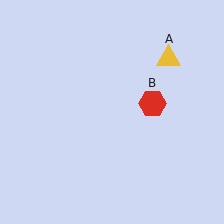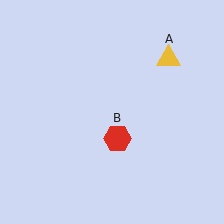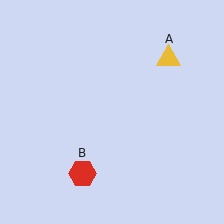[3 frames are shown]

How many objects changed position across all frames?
1 object changed position: red hexagon (object B).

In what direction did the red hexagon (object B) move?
The red hexagon (object B) moved down and to the left.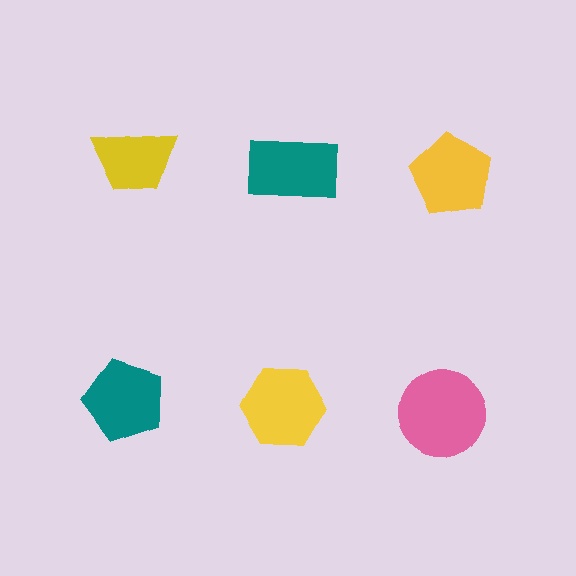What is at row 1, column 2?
A teal rectangle.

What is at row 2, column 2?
A yellow hexagon.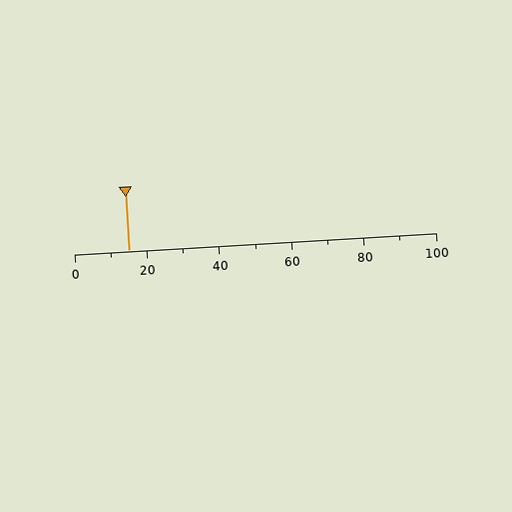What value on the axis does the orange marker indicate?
The marker indicates approximately 15.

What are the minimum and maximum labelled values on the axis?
The axis runs from 0 to 100.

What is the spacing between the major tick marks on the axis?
The major ticks are spaced 20 apart.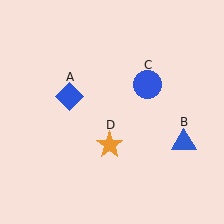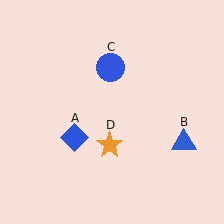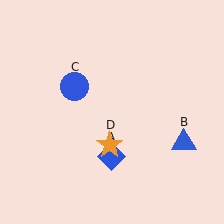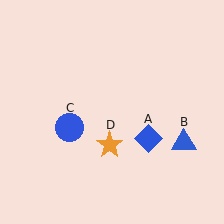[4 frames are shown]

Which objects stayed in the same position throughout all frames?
Blue triangle (object B) and orange star (object D) remained stationary.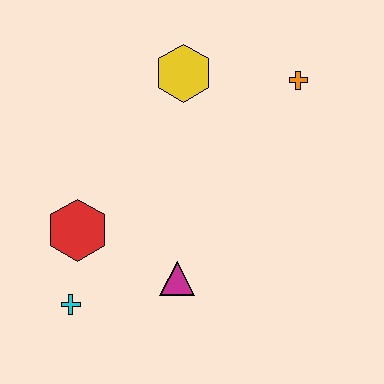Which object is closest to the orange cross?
The yellow hexagon is closest to the orange cross.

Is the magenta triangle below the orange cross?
Yes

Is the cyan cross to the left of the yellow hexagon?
Yes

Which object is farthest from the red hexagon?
The orange cross is farthest from the red hexagon.